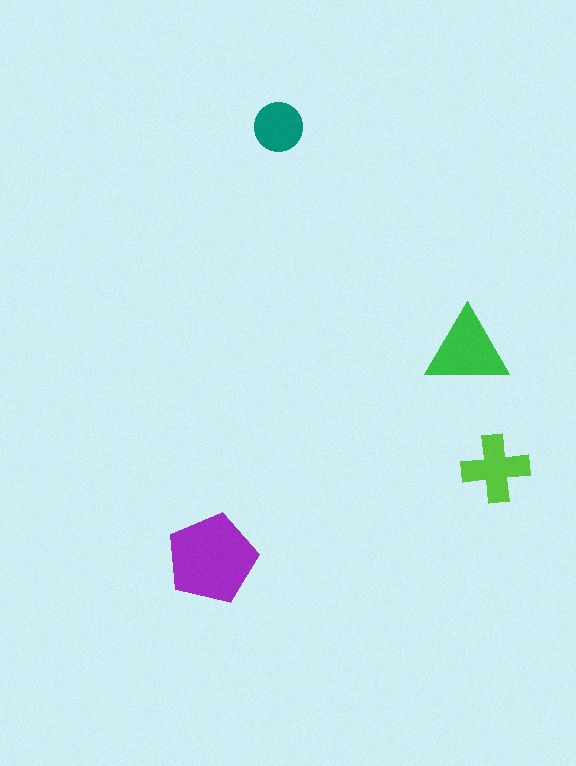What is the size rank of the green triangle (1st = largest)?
2nd.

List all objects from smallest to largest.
The teal circle, the lime cross, the green triangle, the purple pentagon.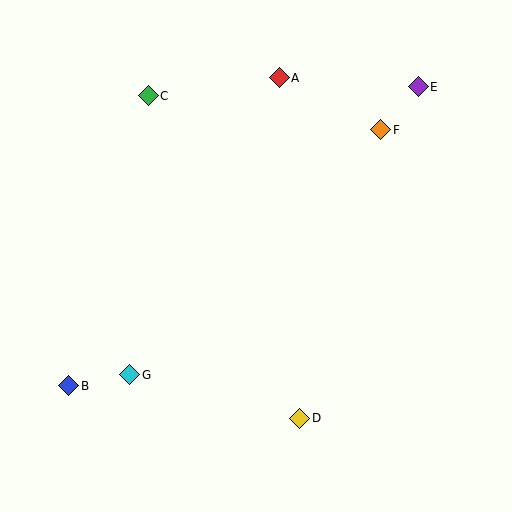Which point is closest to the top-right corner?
Point E is closest to the top-right corner.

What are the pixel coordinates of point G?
Point G is at (130, 375).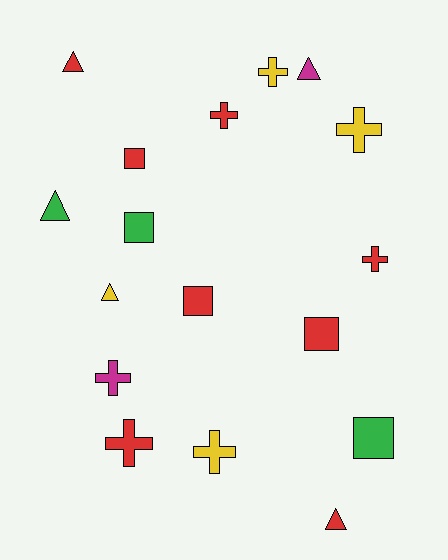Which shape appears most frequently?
Cross, with 7 objects.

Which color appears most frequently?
Red, with 8 objects.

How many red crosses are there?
There are 3 red crosses.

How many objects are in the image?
There are 17 objects.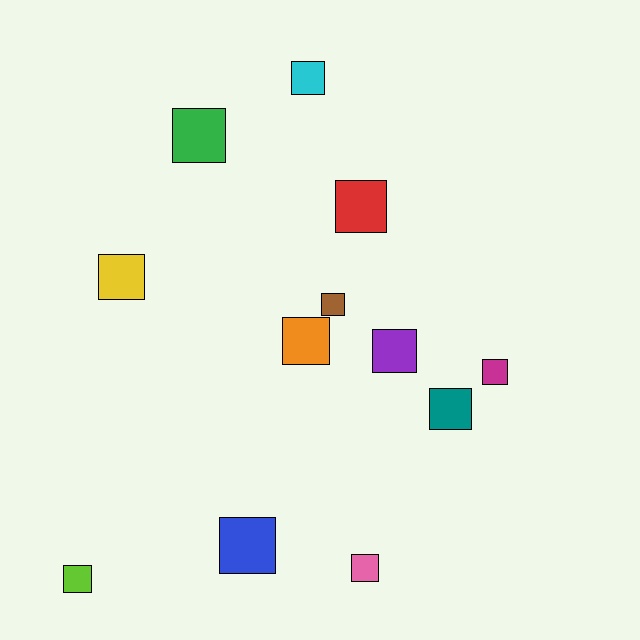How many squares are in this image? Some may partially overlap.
There are 12 squares.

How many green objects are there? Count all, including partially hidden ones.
There is 1 green object.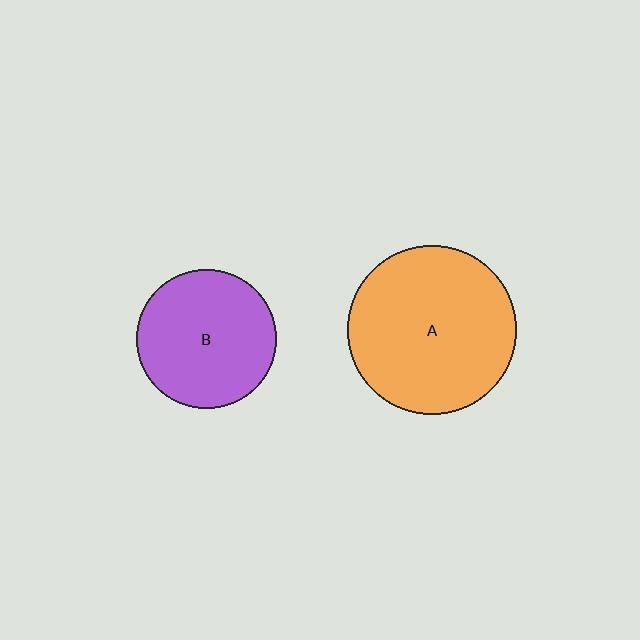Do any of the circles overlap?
No, none of the circles overlap.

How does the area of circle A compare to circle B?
Approximately 1.5 times.